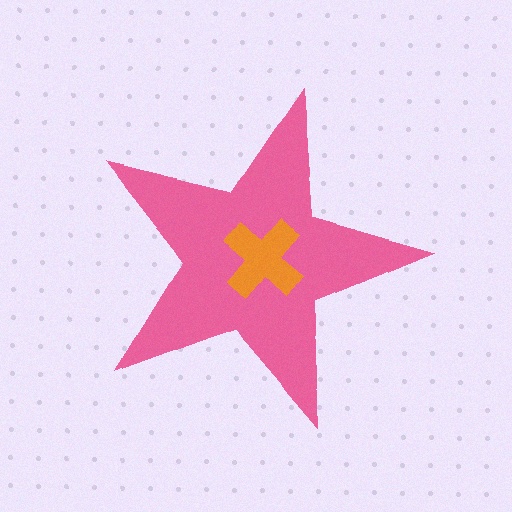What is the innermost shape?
The orange cross.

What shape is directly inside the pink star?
The orange cross.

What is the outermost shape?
The pink star.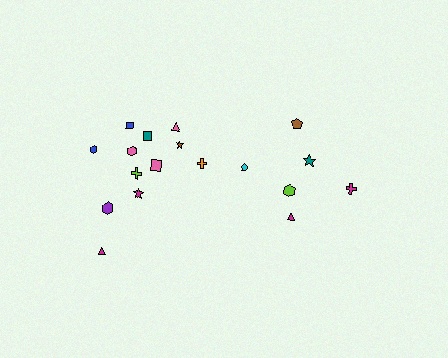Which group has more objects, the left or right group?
The left group.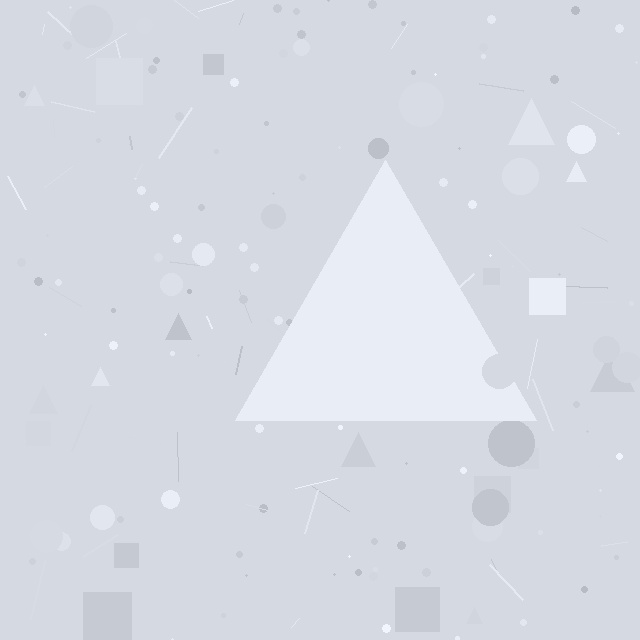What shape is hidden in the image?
A triangle is hidden in the image.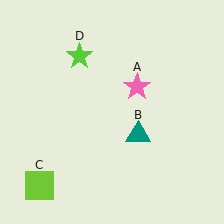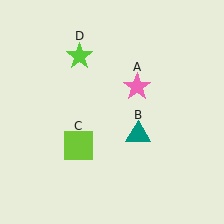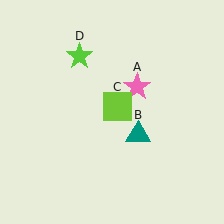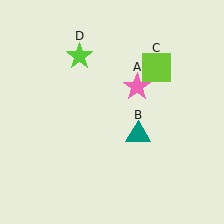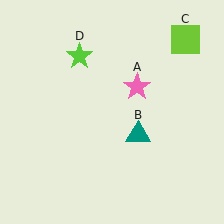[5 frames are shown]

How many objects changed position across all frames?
1 object changed position: lime square (object C).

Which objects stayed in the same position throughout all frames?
Pink star (object A) and teal triangle (object B) and lime star (object D) remained stationary.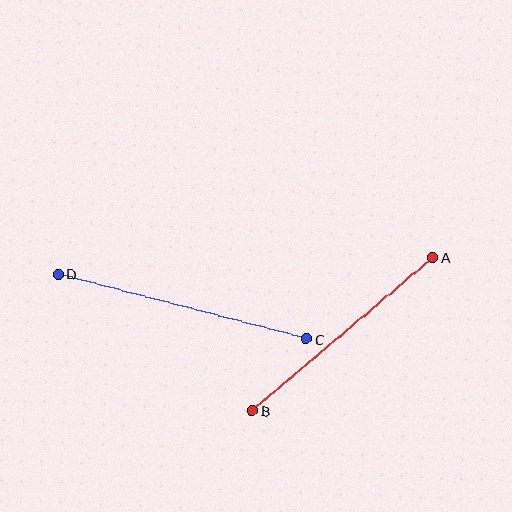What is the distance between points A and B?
The distance is approximately 237 pixels.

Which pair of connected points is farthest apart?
Points C and D are farthest apart.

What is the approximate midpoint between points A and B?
The midpoint is at approximately (343, 334) pixels.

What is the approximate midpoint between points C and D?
The midpoint is at approximately (182, 307) pixels.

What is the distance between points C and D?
The distance is approximately 257 pixels.